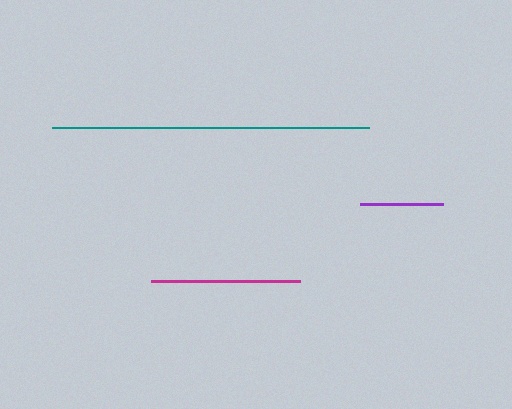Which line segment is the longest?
The teal line is the longest at approximately 317 pixels.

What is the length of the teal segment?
The teal segment is approximately 317 pixels long.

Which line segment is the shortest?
The purple line is the shortest at approximately 82 pixels.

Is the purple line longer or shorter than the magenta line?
The magenta line is longer than the purple line.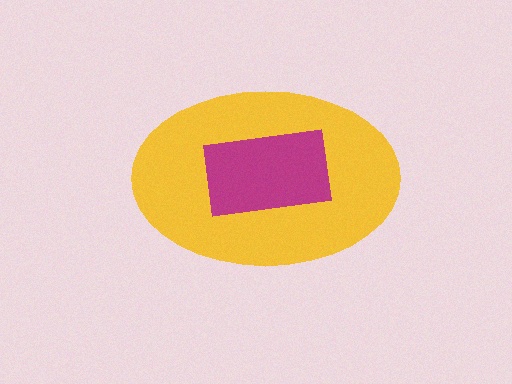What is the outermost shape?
The yellow ellipse.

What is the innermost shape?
The magenta rectangle.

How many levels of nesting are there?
2.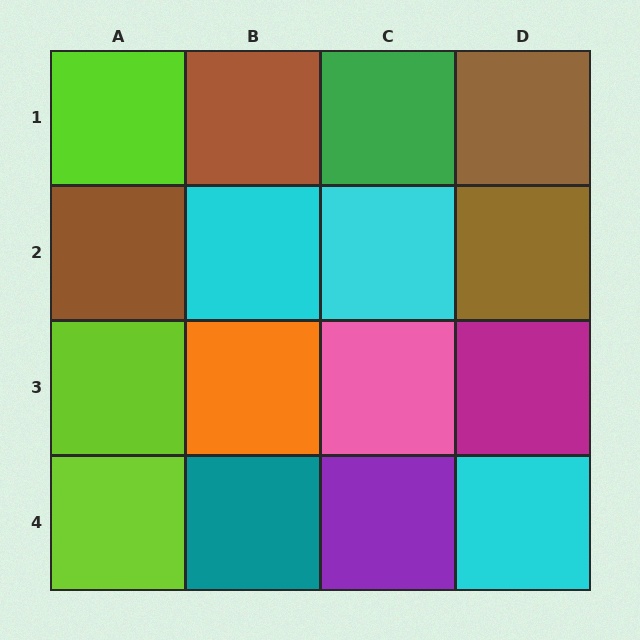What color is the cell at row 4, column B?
Teal.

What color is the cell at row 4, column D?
Cyan.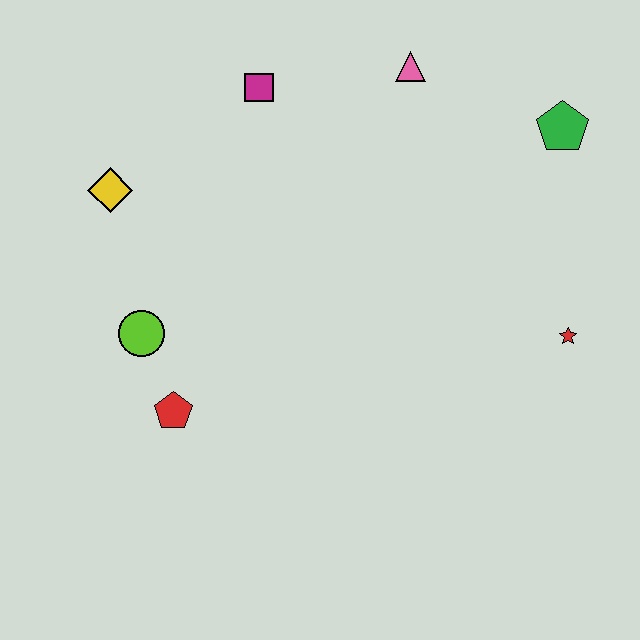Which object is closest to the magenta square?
The pink triangle is closest to the magenta square.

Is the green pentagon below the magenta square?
Yes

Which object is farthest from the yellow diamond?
The red star is farthest from the yellow diamond.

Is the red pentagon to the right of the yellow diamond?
Yes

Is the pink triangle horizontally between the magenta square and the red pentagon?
No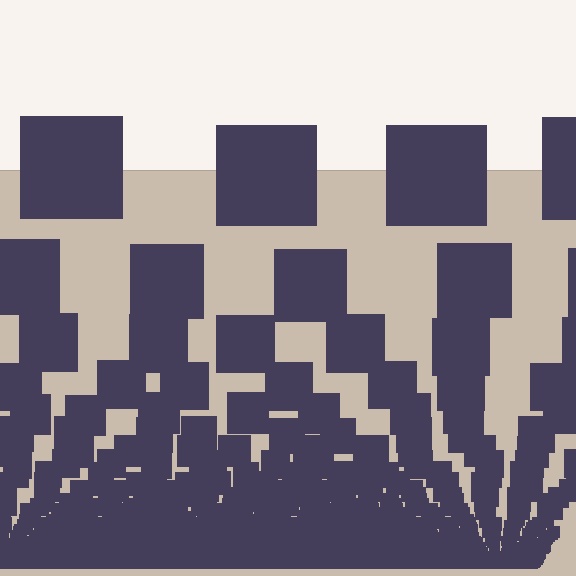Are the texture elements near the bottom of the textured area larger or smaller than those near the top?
Smaller. The gradient is inverted — elements near the bottom are smaller and denser.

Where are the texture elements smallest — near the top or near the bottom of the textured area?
Near the bottom.